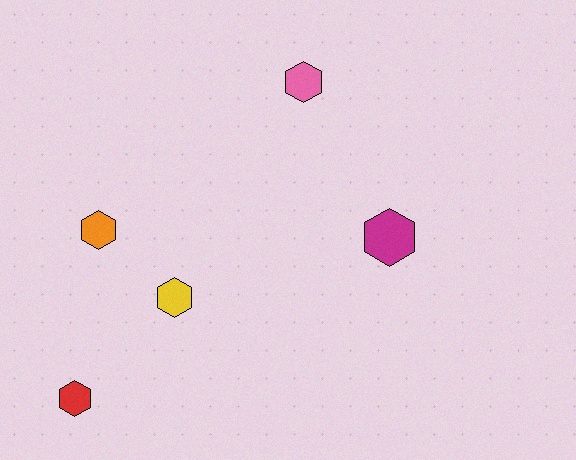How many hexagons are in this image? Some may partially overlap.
There are 5 hexagons.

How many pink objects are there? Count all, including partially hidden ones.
There is 1 pink object.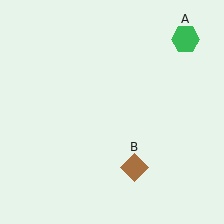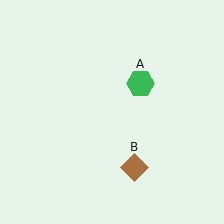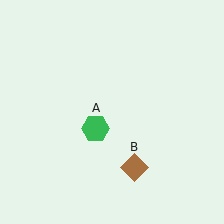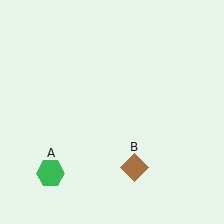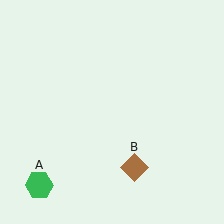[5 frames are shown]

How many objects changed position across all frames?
1 object changed position: green hexagon (object A).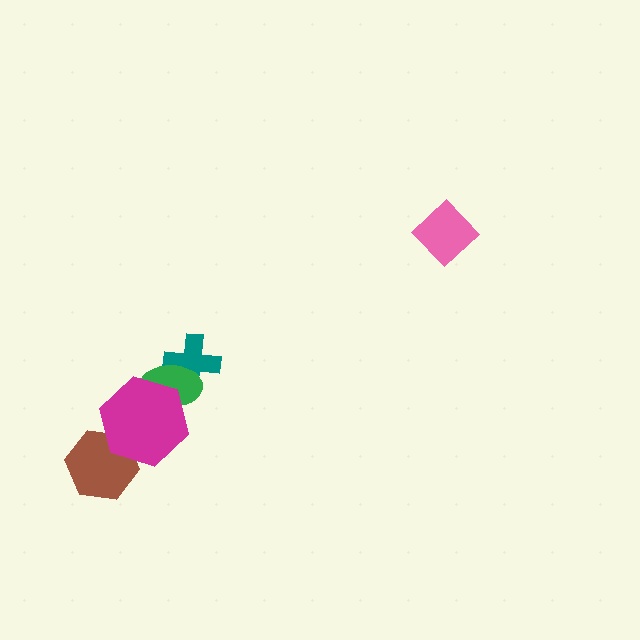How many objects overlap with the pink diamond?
0 objects overlap with the pink diamond.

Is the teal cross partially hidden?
Yes, it is partially covered by another shape.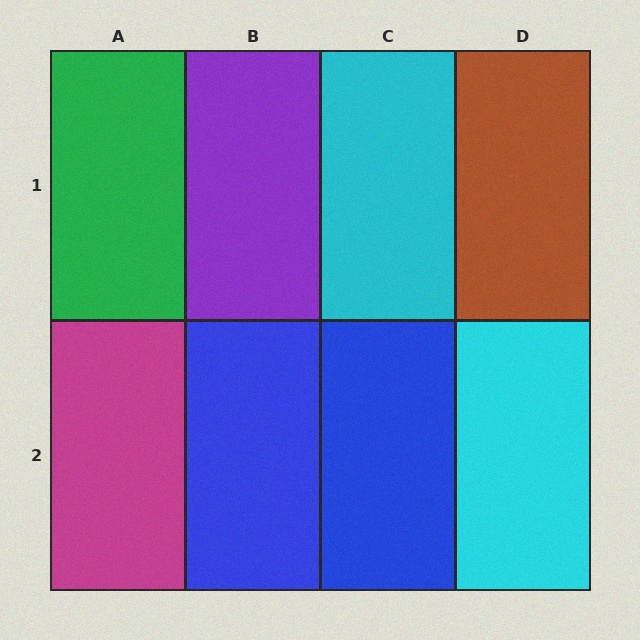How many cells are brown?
1 cell is brown.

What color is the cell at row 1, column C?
Cyan.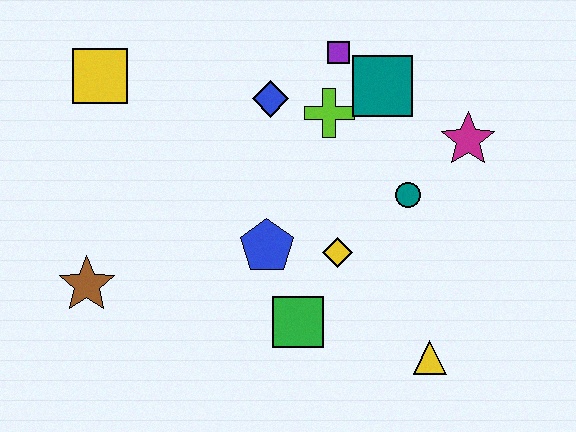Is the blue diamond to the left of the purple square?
Yes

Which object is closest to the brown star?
The blue pentagon is closest to the brown star.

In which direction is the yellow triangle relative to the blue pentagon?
The yellow triangle is to the right of the blue pentagon.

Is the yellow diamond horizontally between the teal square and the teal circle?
No